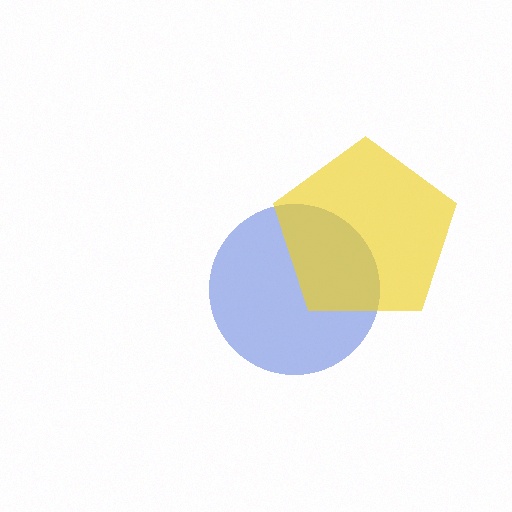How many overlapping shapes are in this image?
There are 2 overlapping shapes in the image.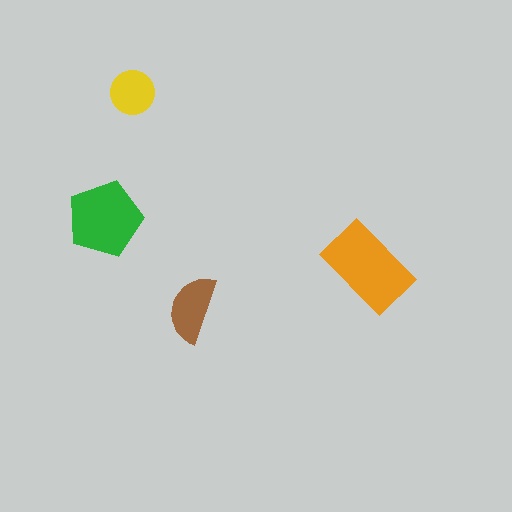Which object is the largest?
The orange rectangle.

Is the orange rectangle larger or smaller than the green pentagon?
Larger.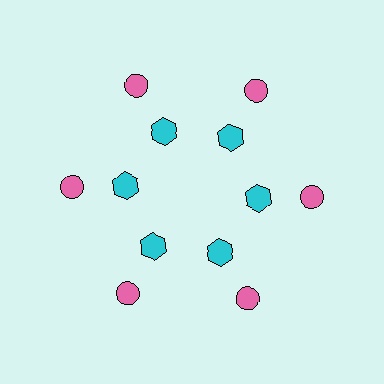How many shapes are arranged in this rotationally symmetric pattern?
There are 12 shapes, arranged in 6 groups of 2.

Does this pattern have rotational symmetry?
Yes, this pattern has 6-fold rotational symmetry. It looks the same after rotating 60 degrees around the center.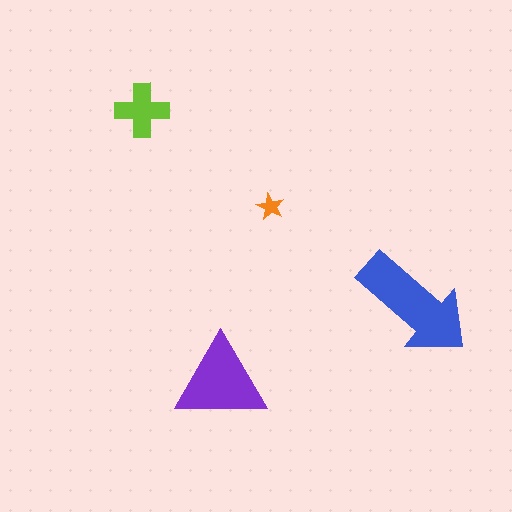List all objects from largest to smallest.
The blue arrow, the purple triangle, the lime cross, the orange star.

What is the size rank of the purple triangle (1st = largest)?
2nd.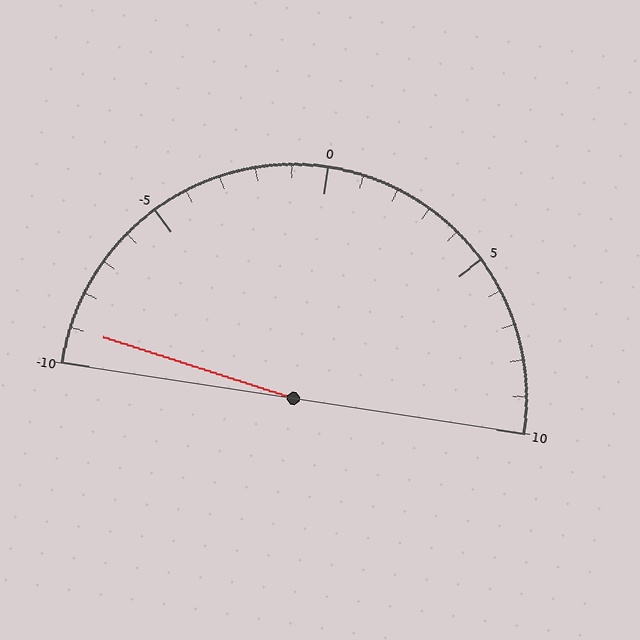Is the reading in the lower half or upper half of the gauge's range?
The reading is in the lower half of the range (-10 to 10).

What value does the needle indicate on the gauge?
The needle indicates approximately -9.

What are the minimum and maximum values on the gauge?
The gauge ranges from -10 to 10.